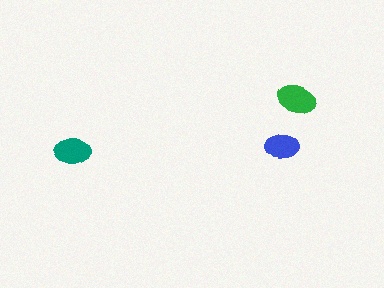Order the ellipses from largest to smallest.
the green one, the teal one, the blue one.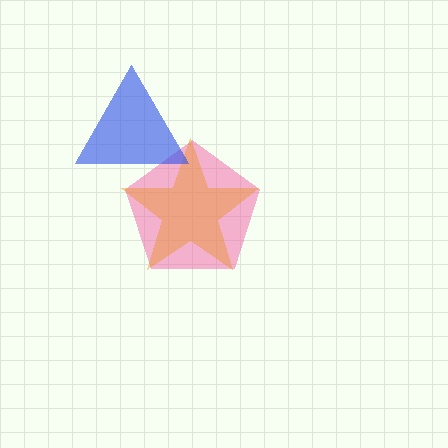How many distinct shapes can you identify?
There are 3 distinct shapes: a pink pentagon, an orange star, a blue triangle.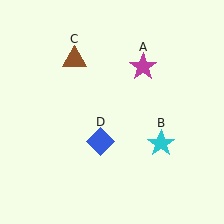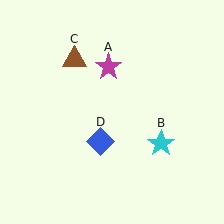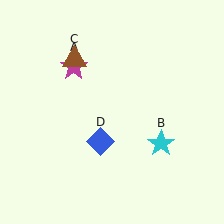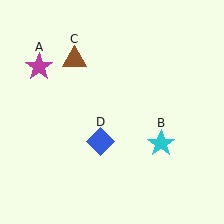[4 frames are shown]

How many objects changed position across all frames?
1 object changed position: magenta star (object A).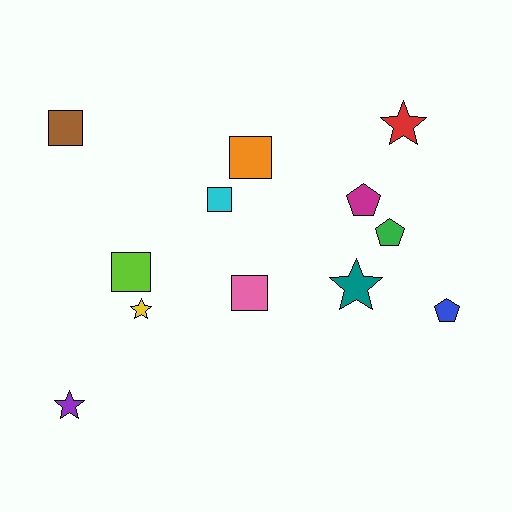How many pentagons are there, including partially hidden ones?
There are 3 pentagons.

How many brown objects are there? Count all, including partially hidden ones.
There is 1 brown object.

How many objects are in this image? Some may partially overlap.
There are 12 objects.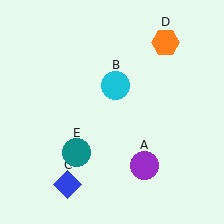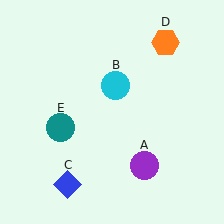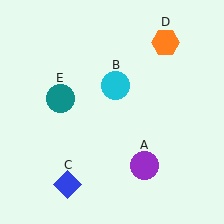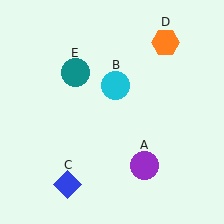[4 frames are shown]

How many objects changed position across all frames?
1 object changed position: teal circle (object E).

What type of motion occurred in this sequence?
The teal circle (object E) rotated clockwise around the center of the scene.